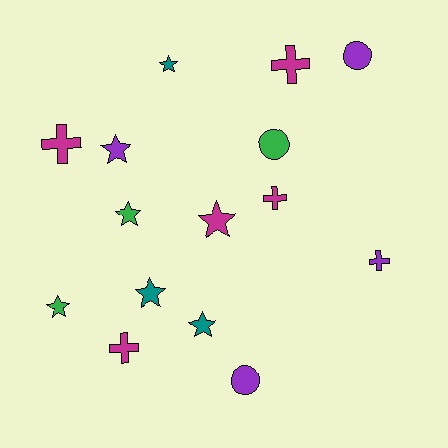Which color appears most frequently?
Magenta, with 5 objects.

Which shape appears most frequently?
Star, with 7 objects.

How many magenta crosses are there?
There are 4 magenta crosses.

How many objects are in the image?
There are 15 objects.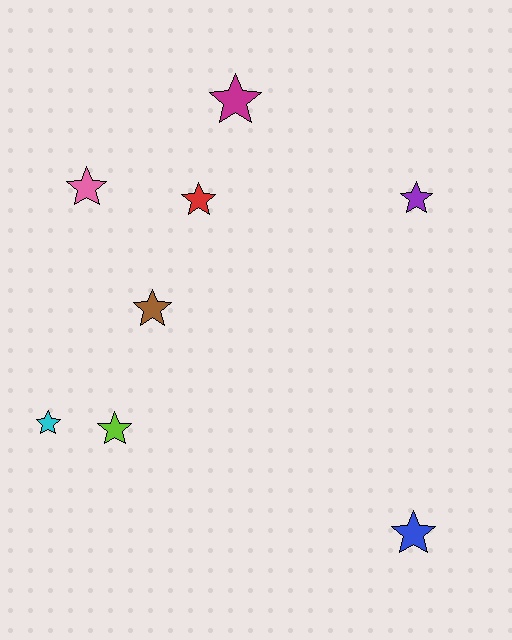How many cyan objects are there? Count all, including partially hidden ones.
There is 1 cyan object.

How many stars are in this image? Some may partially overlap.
There are 8 stars.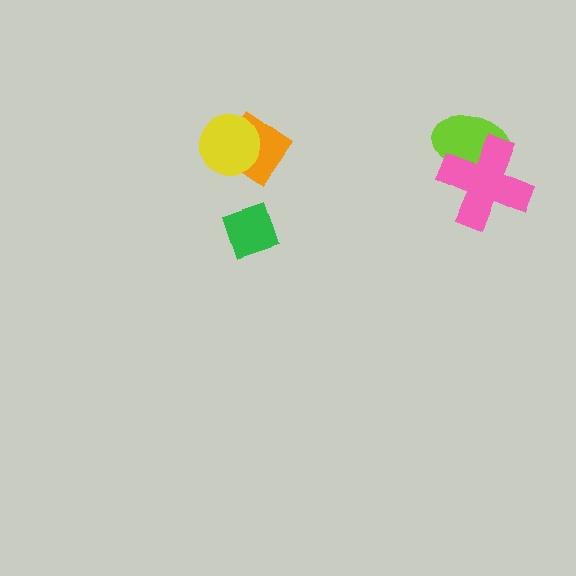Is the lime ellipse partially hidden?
Yes, it is partially covered by another shape.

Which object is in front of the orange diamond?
The yellow circle is in front of the orange diamond.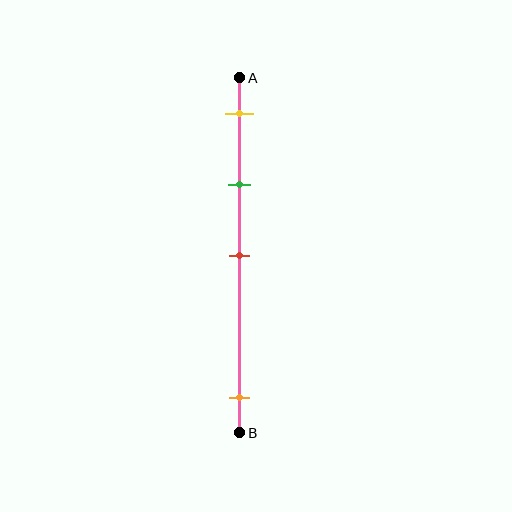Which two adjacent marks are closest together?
The yellow and green marks are the closest adjacent pair.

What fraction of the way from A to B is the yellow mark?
The yellow mark is approximately 10% (0.1) of the way from A to B.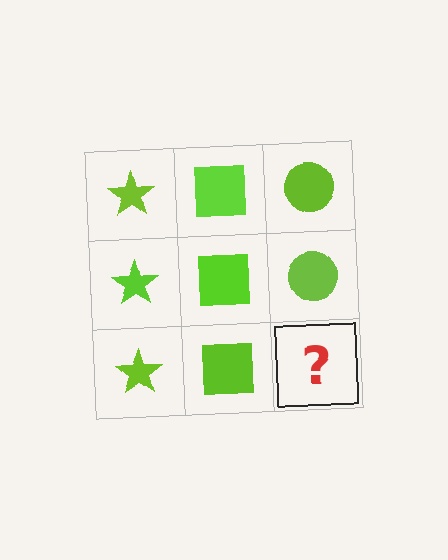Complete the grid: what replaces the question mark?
The question mark should be replaced with a lime circle.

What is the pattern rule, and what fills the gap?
The rule is that each column has a consistent shape. The gap should be filled with a lime circle.